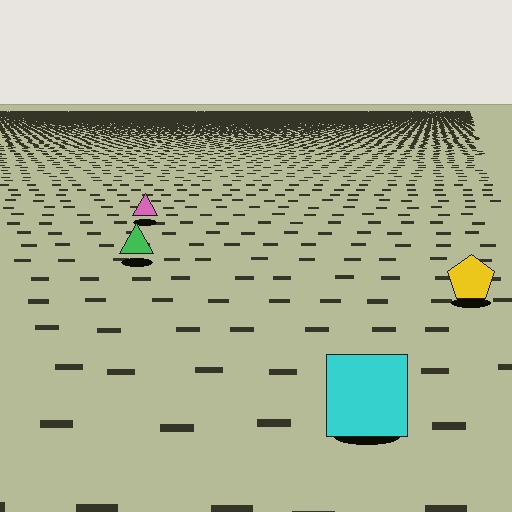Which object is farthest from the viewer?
The pink triangle is farthest from the viewer. It appears smaller and the ground texture around it is denser.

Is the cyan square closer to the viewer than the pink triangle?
Yes. The cyan square is closer — you can tell from the texture gradient: the ground texture is coarser near it.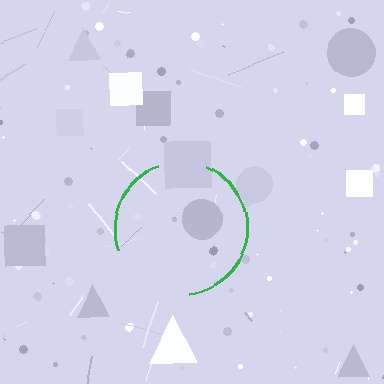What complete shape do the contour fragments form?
The contour fragments form a circle.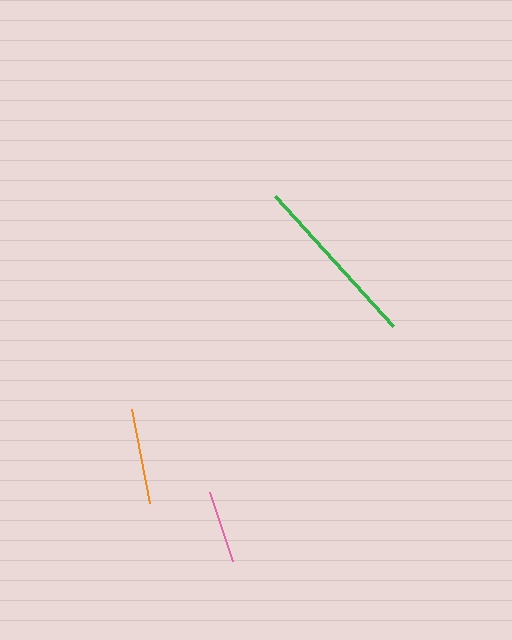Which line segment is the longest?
The green line is the longest at approximately 175 pixels.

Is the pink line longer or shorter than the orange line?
The orange line is longer than the pink line.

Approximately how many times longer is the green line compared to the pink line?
The green line is approximately 2.4 times the length of the pink line.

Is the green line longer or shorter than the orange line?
The green line is longer than the orange line.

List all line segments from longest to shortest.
From longest to shortest: green, orange, pink.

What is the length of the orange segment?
The orange segment is approximately 96 pixels long.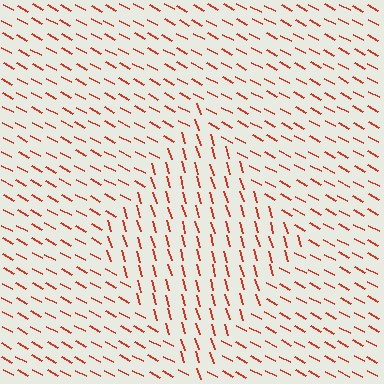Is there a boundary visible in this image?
Yes, there is a texture boundary formed by a change in line orientation.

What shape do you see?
I see a diamond.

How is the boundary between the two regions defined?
The boundary is defined purely by a change in line orientation (approximately 45 degrees difference). All lines are the same color and thickness.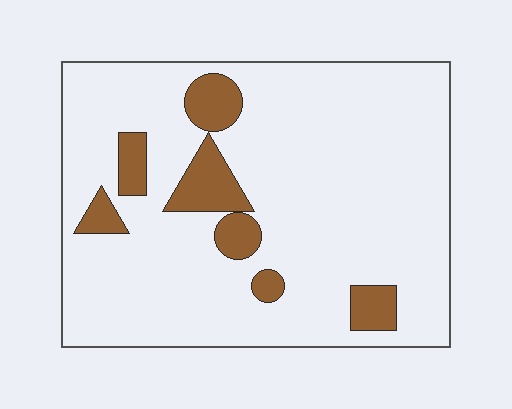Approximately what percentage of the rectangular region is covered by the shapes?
Approximately 15%.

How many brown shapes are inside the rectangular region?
7.